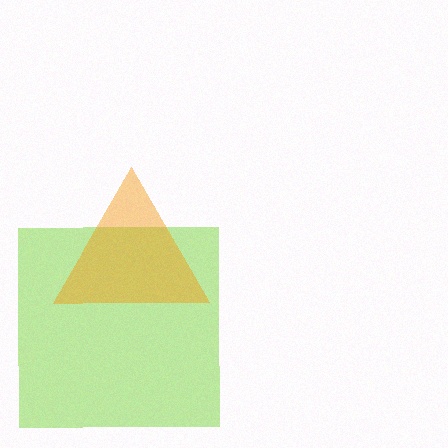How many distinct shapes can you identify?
There are 2 distinct shapes: a lime square, an orange triangle.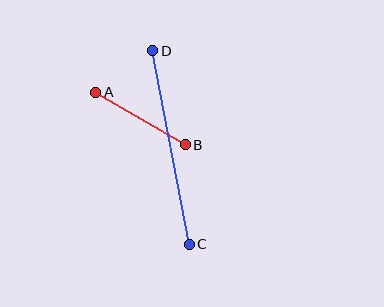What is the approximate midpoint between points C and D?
The midpoint is at approximately (171, 147) pixels.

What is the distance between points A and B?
The distance is approximately 104 pixels.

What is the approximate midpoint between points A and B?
The midpoint is at approximately (140, 118) pixels.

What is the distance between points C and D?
The distance is approximately 197 pixels.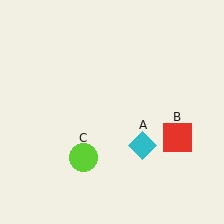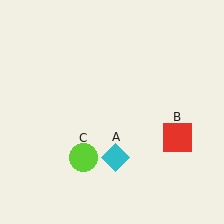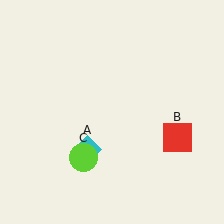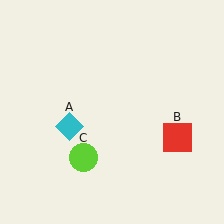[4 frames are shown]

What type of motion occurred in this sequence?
The cyan diamond (object A) rotated clockwise around the center of the scene.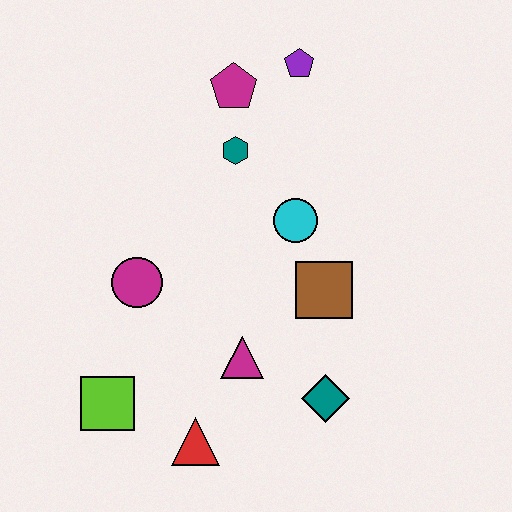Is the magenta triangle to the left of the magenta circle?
No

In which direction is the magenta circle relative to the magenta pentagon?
The magenta circle is below the magenta pentagon.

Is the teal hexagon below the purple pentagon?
Yes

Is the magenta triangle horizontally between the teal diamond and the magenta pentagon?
Yes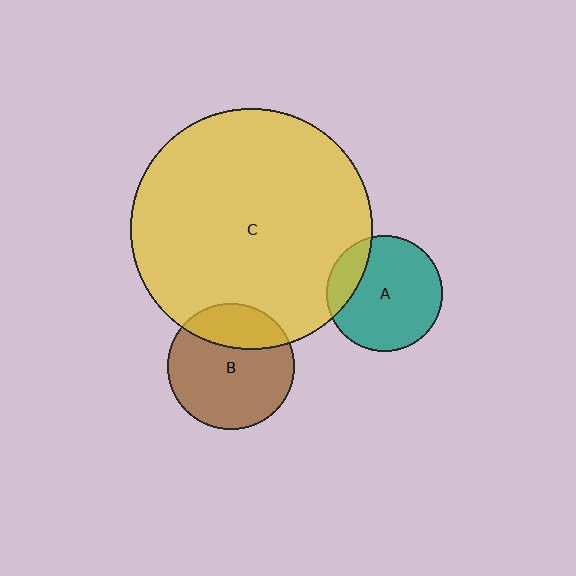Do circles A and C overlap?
Yes.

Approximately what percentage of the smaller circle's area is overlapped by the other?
Approximately 20%.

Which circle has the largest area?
Circle C (yellow).